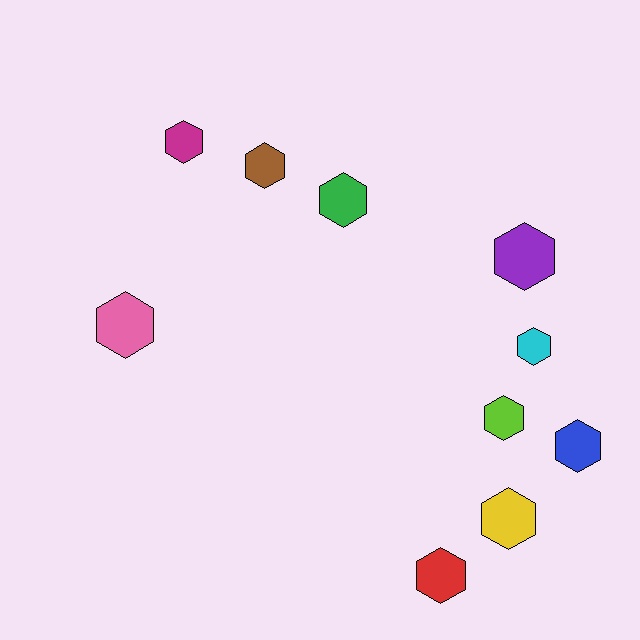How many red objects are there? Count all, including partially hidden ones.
There is 1 red object.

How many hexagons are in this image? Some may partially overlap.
There are 10 hexagons.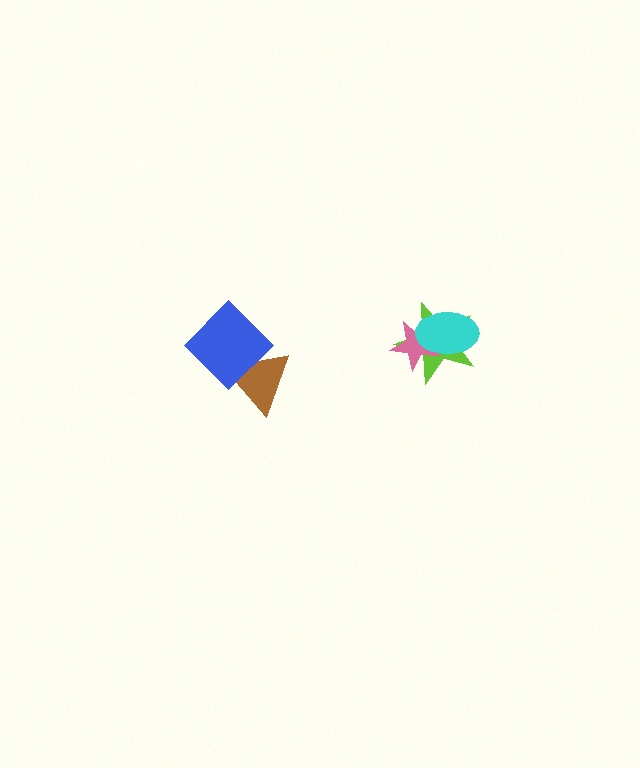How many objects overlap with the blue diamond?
1 object overlaps with the blue diamond.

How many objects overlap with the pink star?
2 objects overlap with the pink star.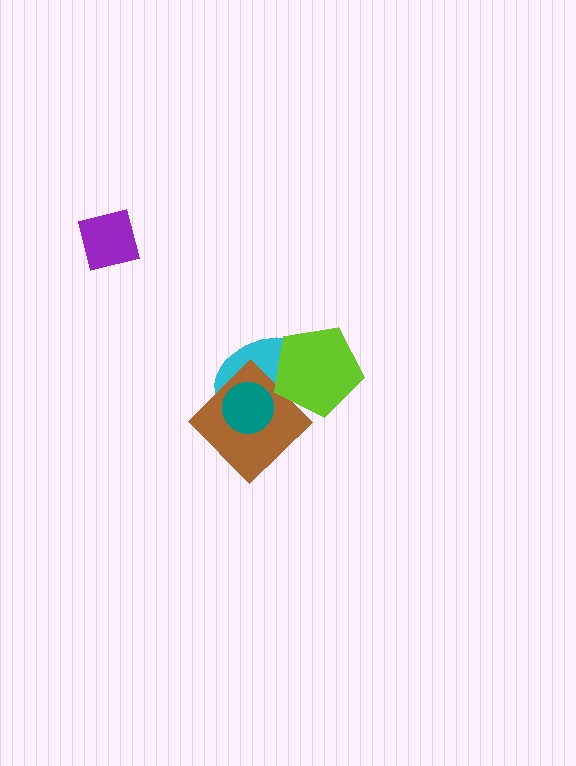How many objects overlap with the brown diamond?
2 objects overlap with the brown diamond.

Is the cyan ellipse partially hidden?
Yes, it is partially covered by another shape.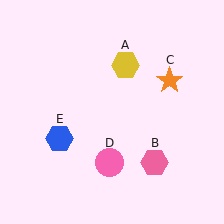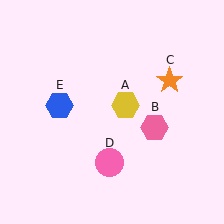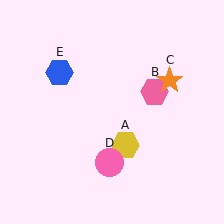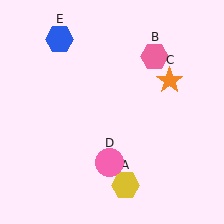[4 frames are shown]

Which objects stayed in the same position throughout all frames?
Orange star (object C) and pink circle (object D) remained stationary.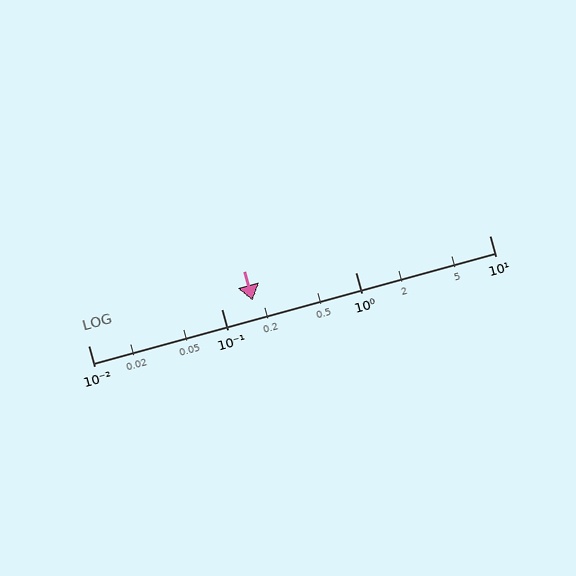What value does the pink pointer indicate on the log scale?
The pointer indicates approximately 0.17.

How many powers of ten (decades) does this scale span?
The scale spans 3 decades, from 0.01 to 10.